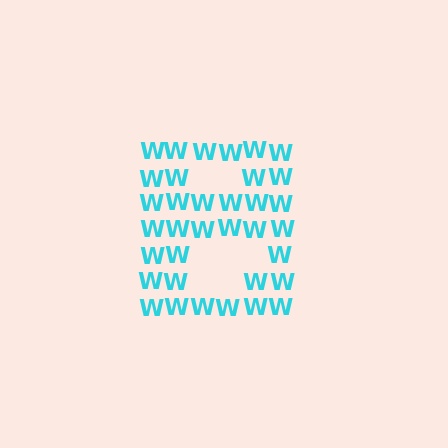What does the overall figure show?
The overall figure shows the letter B.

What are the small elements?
The small elements are letter W's.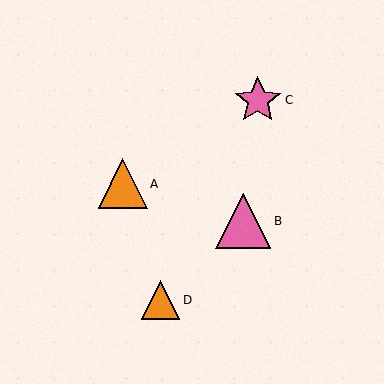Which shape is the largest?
The pink triangle (labeled B) is the largest.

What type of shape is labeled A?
Shape A is an orange triangle.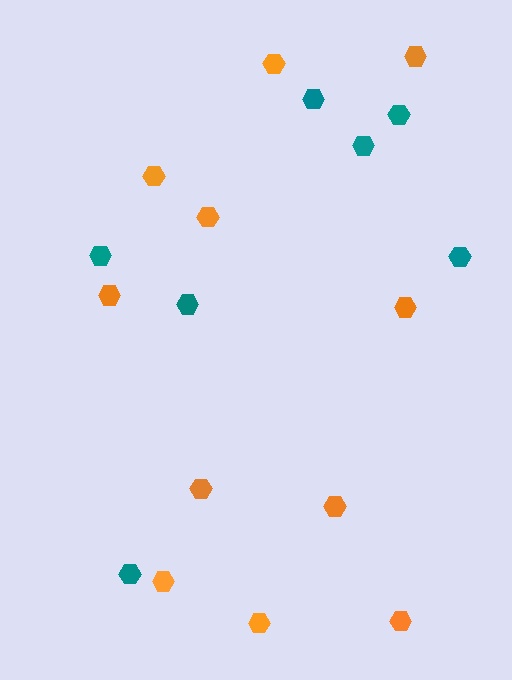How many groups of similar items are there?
There are 2 groups: one group of teal hexagons (7) and one group of orange hexagons (11).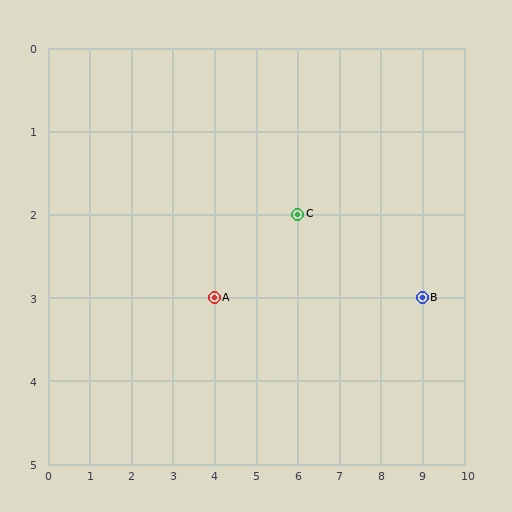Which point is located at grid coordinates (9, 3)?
Point B is at (9, 3).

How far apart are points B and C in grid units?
Points B and C are 3 columns and 1 row apart (about 3.2 grid units diagonally).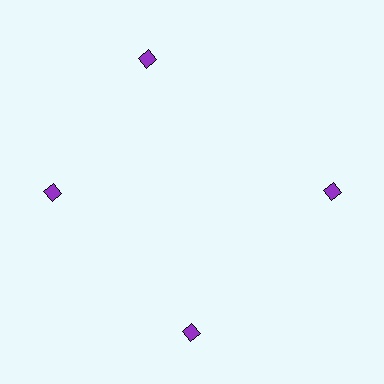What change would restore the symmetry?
The symmetry would be restored by rotating it back into even spacing with its neighbors so that all 4 diamonds sit at equal angles and equal distance from the center.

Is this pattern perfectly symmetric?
No. The 4 purple diamonds are arranged in a ring, but one element near the 12 o'clock position is rotated out of alignment along the ring, breaking the 4-fold rotational symmetry.